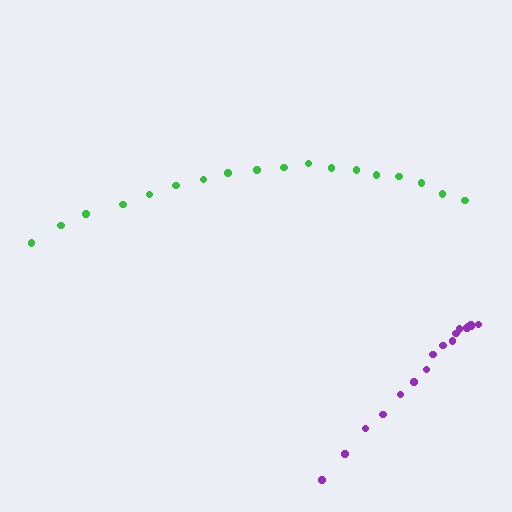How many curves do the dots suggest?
There are 2 distinct paths.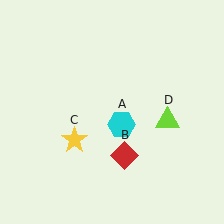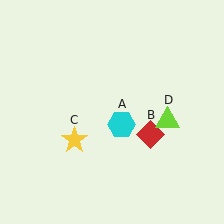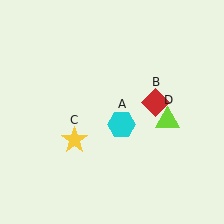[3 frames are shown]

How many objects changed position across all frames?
1 object changed position: red diamond (object B).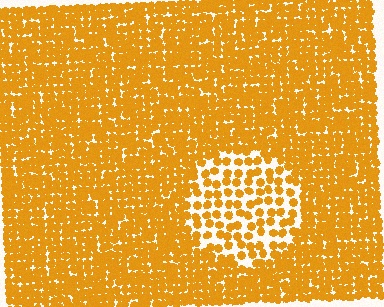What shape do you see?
I see a circle.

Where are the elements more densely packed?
The elements are more densely packed outside the circle boundary.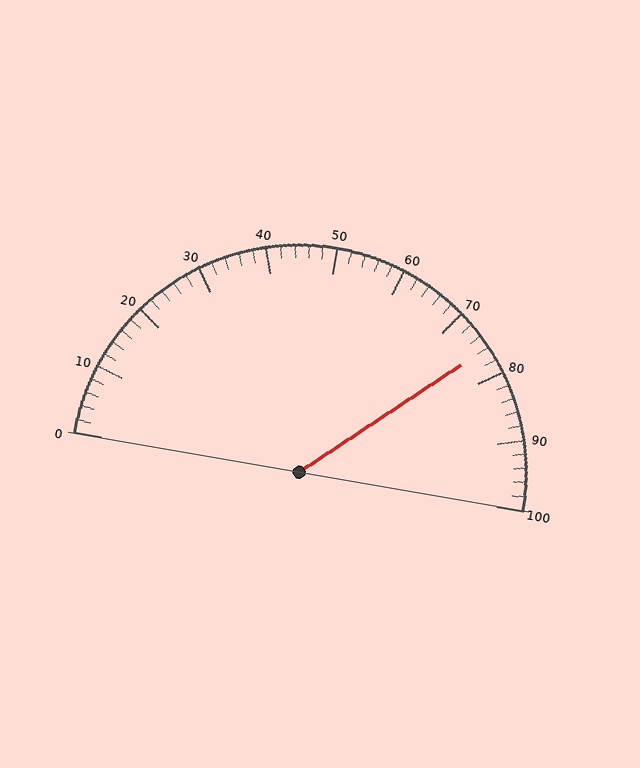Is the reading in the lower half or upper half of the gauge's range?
The reading is in the upper half of the range (0 to 100).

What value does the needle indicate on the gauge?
The needle indicates approximately 76.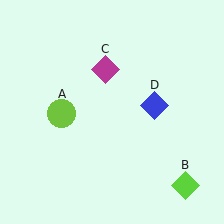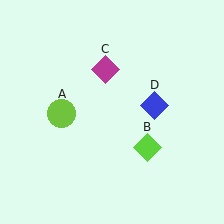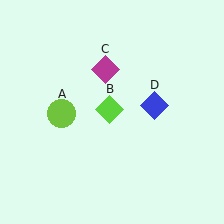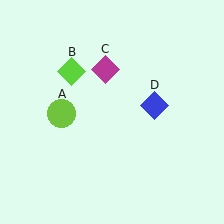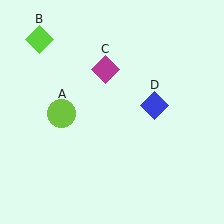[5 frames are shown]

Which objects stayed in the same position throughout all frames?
Lime circle (object A) and magenta diamond (object C) and blue diamond (object D) remained stationary.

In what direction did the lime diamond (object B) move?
The lime diamond (object B) moved up and to the left.